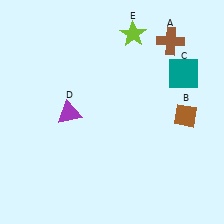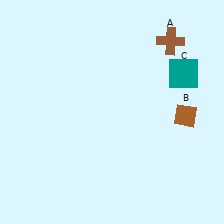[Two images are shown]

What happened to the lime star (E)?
The lime star (E) was removed in Image 2. It was in the top-right area of Image 1.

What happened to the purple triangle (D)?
The purple triangle (D) was removed in Image 2. It was in the bottom-left area of Image 1.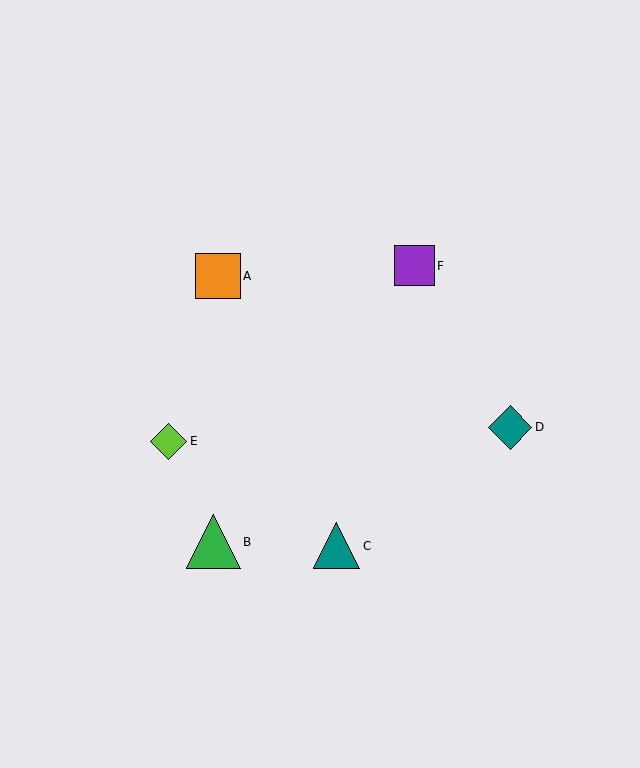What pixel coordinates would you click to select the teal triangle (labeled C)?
Click at (337, 546) to select the teal triangle C.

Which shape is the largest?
The green triangle (labeled B) is the largest.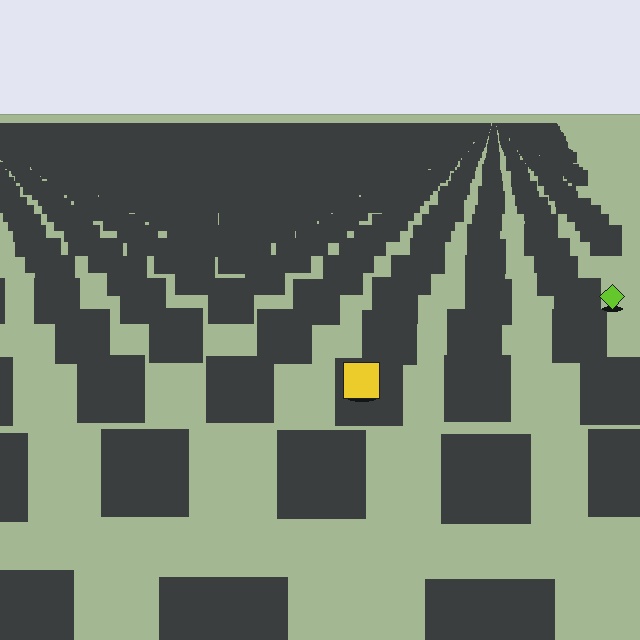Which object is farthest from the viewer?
The lime diamond is farthest from the viewer. It appears smaller and the ground texture around it is denser.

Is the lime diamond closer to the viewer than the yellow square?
No. The yellow square is closer — you can tell from the texture gradient: the ground texture is coarser near it.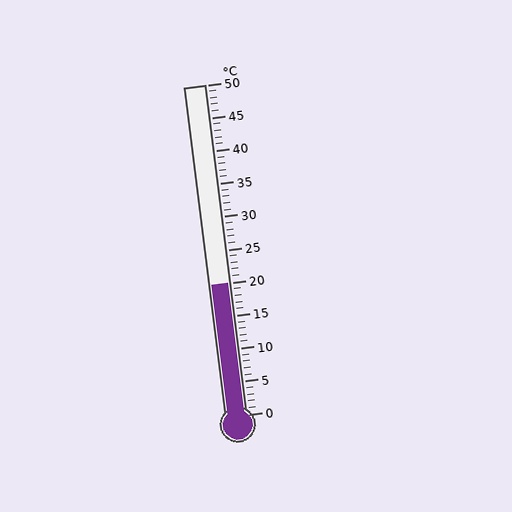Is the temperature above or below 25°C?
The temperature is below 25°C.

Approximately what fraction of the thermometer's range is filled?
The thermometer is filled to approximately 40% of its range.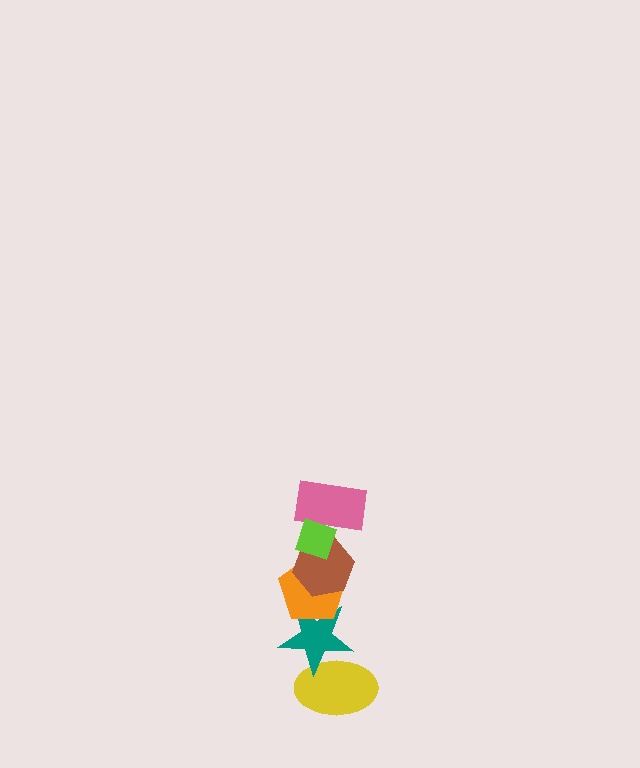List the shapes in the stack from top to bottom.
From top to bottom: the lime diamond, the pink rectangle, the brown hexagon, the orange pentagon, the teal star, the yellow ellipse.